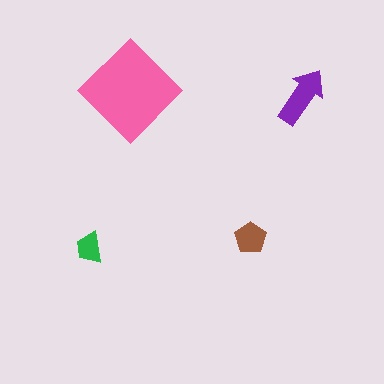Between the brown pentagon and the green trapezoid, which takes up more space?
The brown pentagon.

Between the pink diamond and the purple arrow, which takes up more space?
The pink diamond.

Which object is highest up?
The pink diamond is topmost.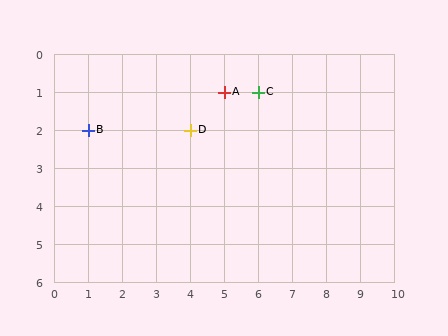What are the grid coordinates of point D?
Point D is at grid coordinates (4, 2).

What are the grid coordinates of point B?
Point B is at grid coordinates (1, 2).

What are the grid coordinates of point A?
Point A is at grid coordinates (5, 1).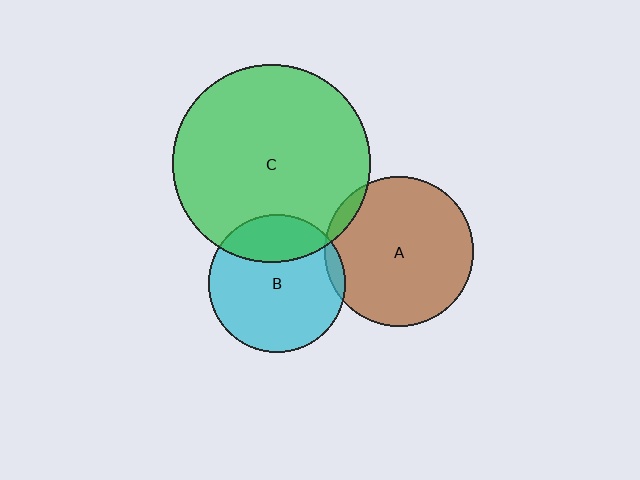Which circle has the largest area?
Circle C (green).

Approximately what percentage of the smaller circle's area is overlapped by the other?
Approximately 5%.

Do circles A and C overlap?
Yes.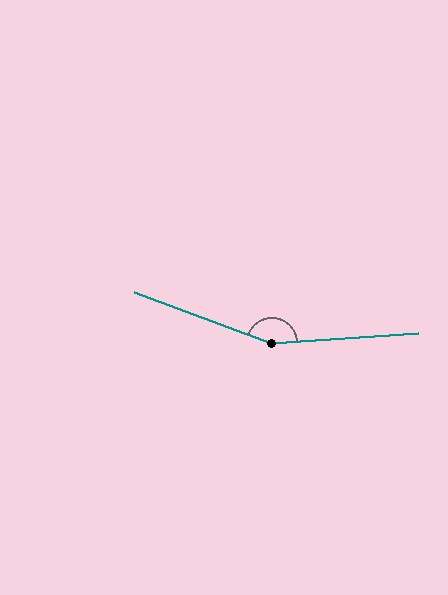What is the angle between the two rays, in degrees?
Approximately 156 degrees.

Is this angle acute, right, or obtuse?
It is obtuse.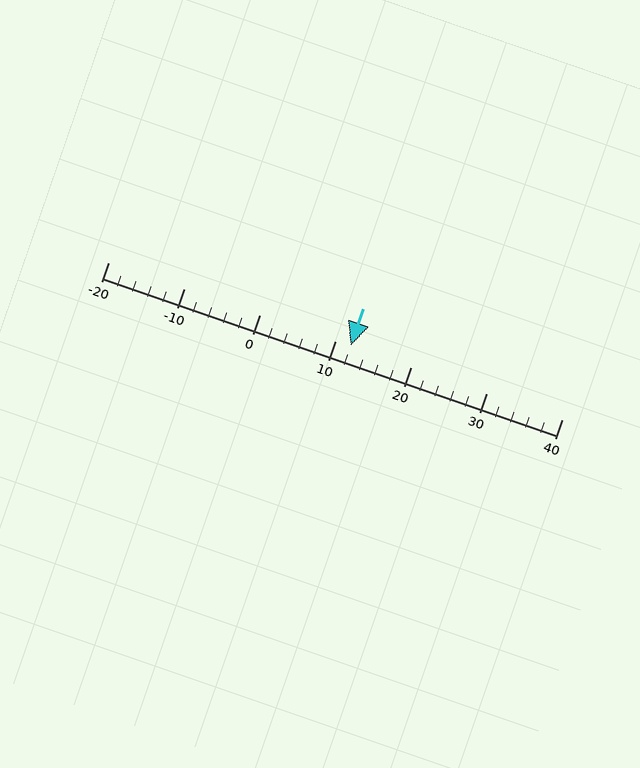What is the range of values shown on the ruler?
The ruler shows values from -20 to 40.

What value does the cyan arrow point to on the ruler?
The cyan arrow points to approximately 12.